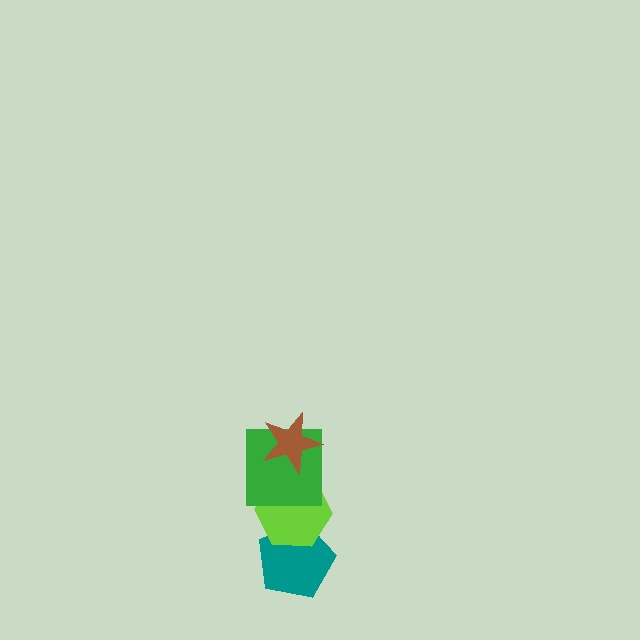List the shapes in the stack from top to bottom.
From top to bottom: the brown star, the green square, the lime hexagon, the teal pentagon.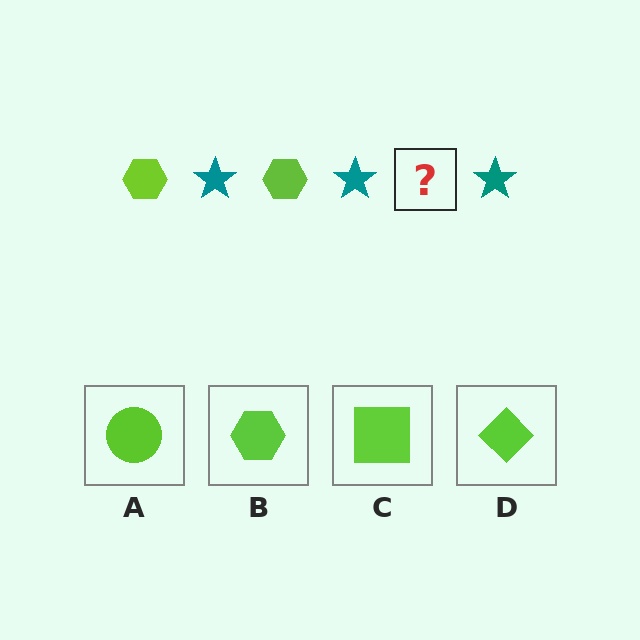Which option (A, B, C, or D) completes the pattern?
B.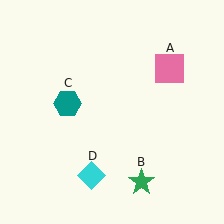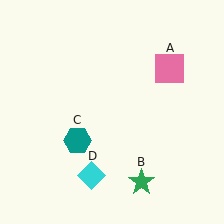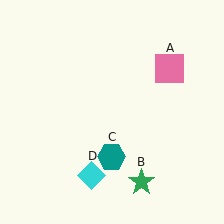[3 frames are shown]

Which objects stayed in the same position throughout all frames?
Pink square (object A) and green star (object B) and cyan diamond (object D) remained stationary.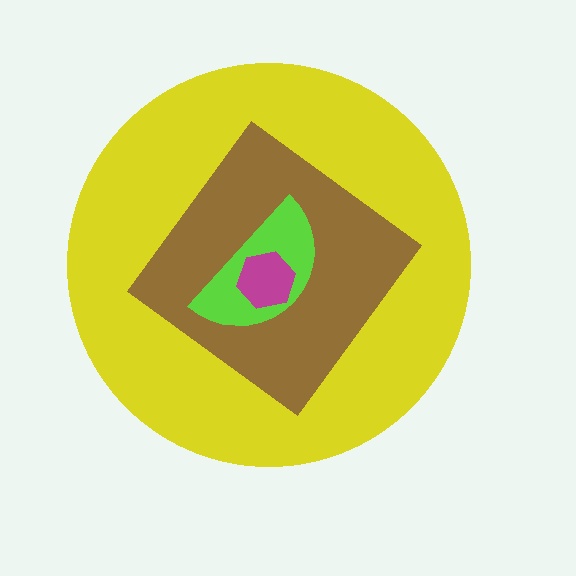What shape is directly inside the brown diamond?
The lime semicircle.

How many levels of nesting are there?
4.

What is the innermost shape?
The magenta hexagon.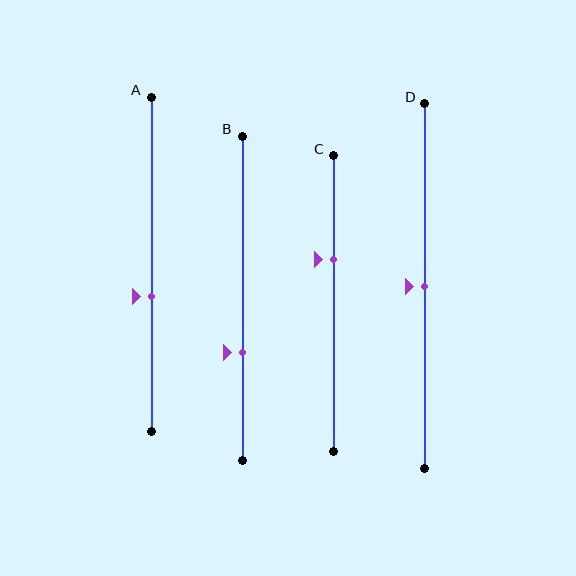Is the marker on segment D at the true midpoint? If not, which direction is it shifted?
Yes, the marker on segment D is at the true midpoint.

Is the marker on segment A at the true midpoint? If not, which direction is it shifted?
No, the marker on segment A is shifted downward by about 10% of the segment length.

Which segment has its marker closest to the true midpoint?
Segment D has its marker closest to the true midpoint.